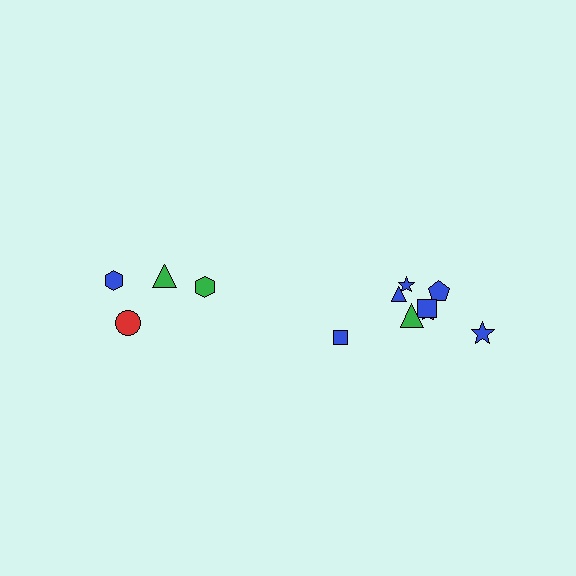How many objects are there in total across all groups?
There are 12 objects.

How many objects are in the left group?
There are 4 objects.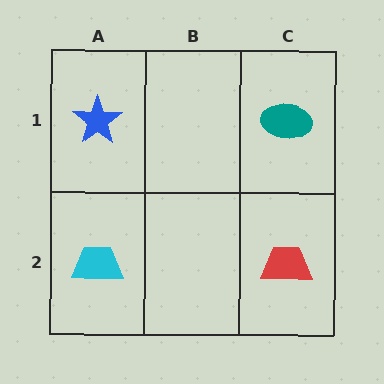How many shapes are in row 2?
2 shapes.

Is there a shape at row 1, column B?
No, that cell is empty.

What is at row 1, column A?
A blue star.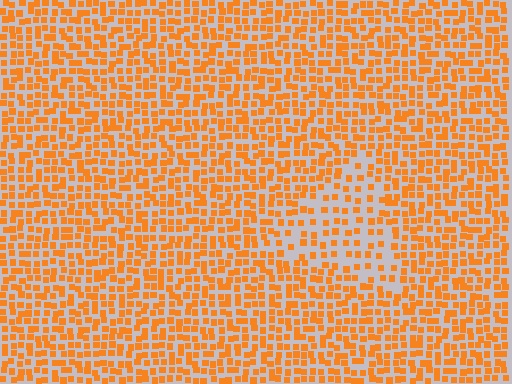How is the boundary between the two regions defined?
The boundary is defined by a change in element density (approximately 1.9x ratio). All elements are the same color, size, and shape.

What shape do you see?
I see a triangle.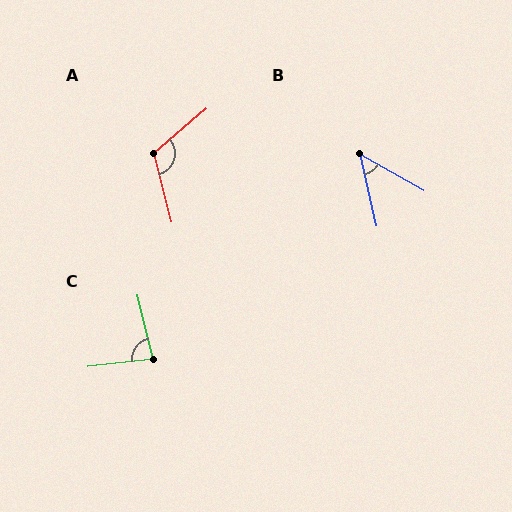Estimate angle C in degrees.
Approximately 83 degrees.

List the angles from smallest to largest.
B (47°), C (83°), A (117°).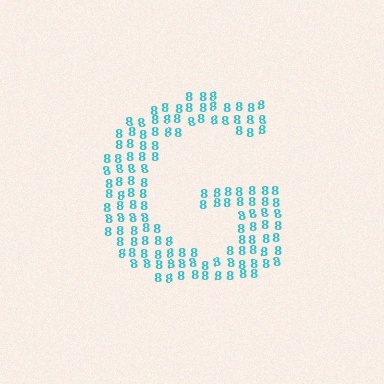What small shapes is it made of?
It is made of small digit 8's.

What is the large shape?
The large shape is the letter G.